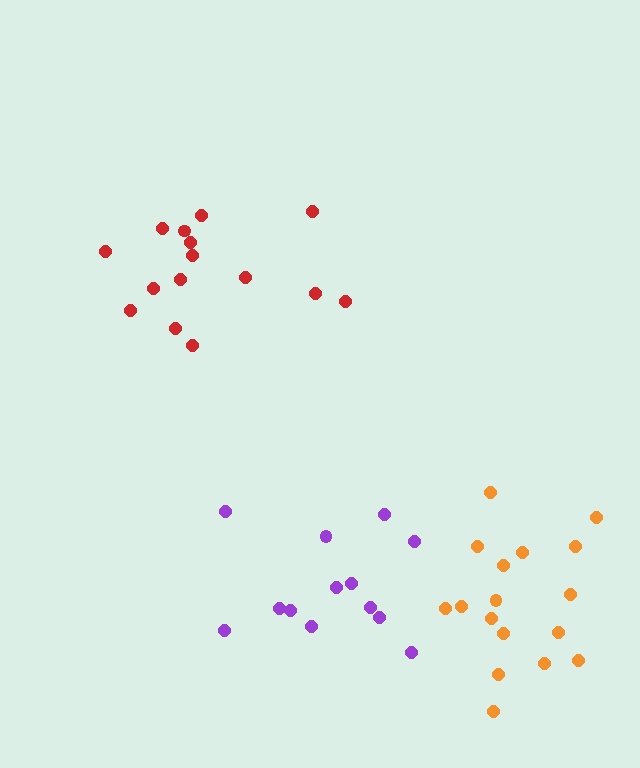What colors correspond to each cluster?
The clusters are colored: red, orange, purple.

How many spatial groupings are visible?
There are 3 spatial groupings.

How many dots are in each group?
Group 1: 15 dots, Group 2: 17 dots, Group 3: 13 dots (45 total).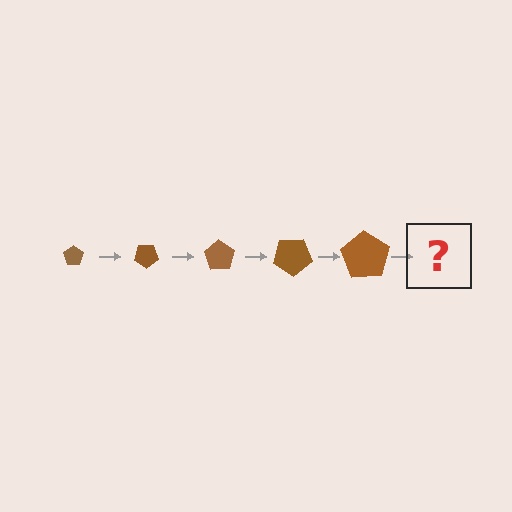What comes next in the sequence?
The next element should be a pentagon, larger than the previous one and rotated 175 degrees from the start.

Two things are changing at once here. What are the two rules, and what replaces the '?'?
The two rules are that the pentagon grows larger each step and it rotates 35 degrees each step. The '?' should be a pentagon, larger than the previous one and rotated 175 degrees from the start.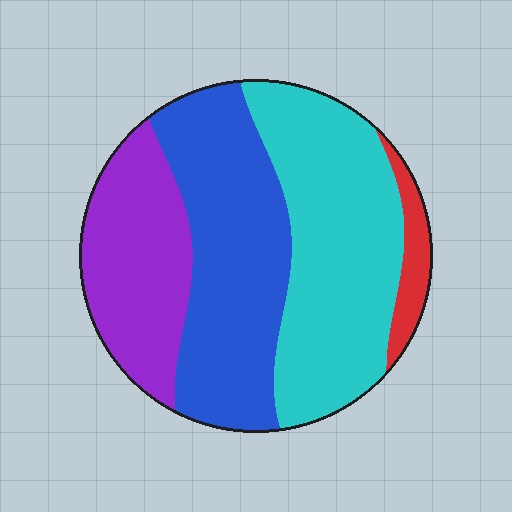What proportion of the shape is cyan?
Cyan covers 37% of the shape.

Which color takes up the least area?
Red, at roughly 5%.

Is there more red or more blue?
Blue.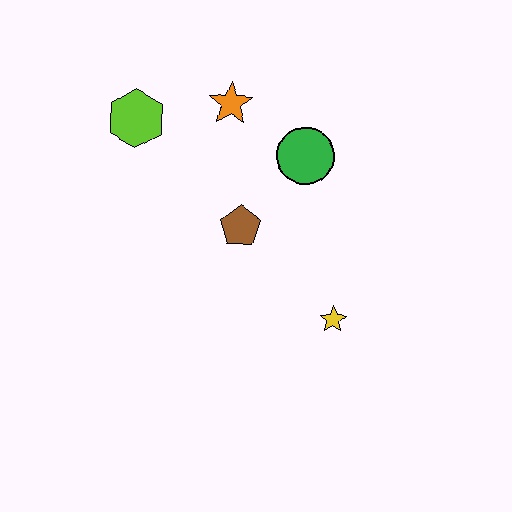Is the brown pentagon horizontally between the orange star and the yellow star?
Yes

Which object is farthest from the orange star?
The yellow star is farthest from the orange star.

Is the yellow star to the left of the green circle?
No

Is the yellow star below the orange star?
Yes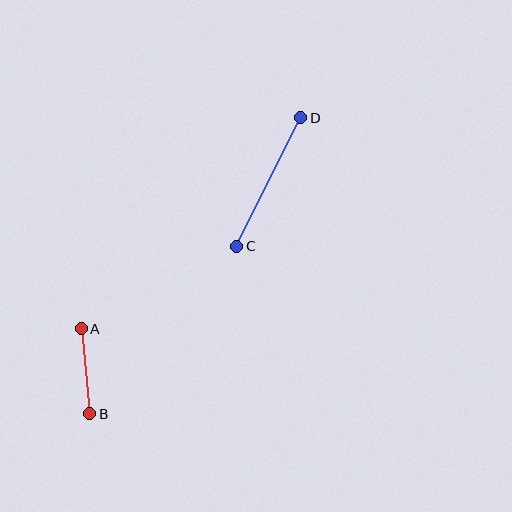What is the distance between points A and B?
The distance is approximately 85 pixels.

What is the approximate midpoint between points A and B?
The midpoint is at approximately (85, 371) pixels.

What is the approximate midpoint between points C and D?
The midpoint is at approximately (269, 182) pixels.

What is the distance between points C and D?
The distance is approximately 143 pixels.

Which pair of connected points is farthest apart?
Points C and D are farthest apart.